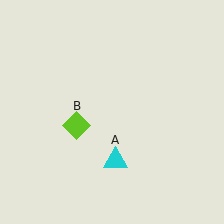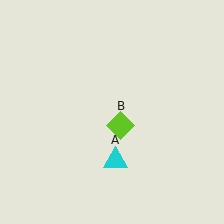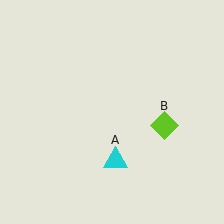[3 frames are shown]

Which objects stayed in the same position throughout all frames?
Cyan triangle (object A) remained stationary.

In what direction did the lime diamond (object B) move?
The lime diamond (object B) moved right.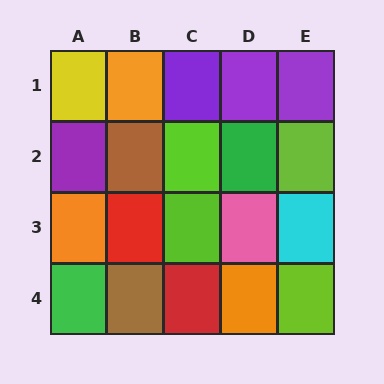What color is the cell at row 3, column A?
Orange.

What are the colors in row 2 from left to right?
Purple, brown, lime, green, lime.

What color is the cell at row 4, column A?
Green.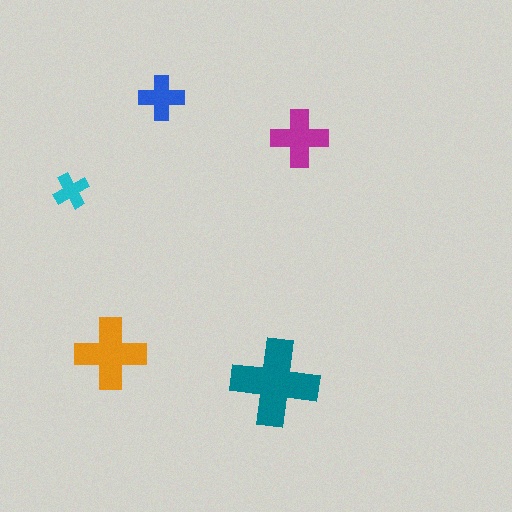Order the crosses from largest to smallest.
the teal one, the orange one, the magenta one, the blue one, the cyan one.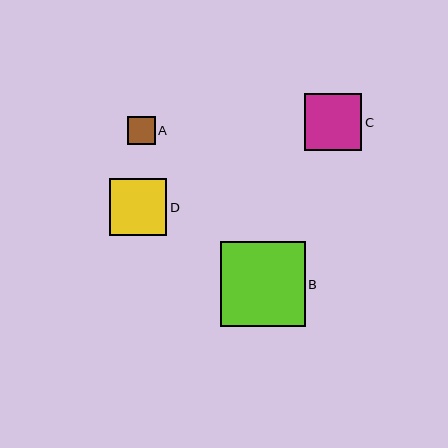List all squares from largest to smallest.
From largest to smallest: B, C, D, A.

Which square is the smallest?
Square A is the smallest with a size of approximately 28 pixels.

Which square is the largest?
Square B is the largest with a size of approximately 85 pixels.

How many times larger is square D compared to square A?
Square D is approximately 2.0 times the size of square A.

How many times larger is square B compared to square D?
Square B is approximately 1.5 times the size of square D.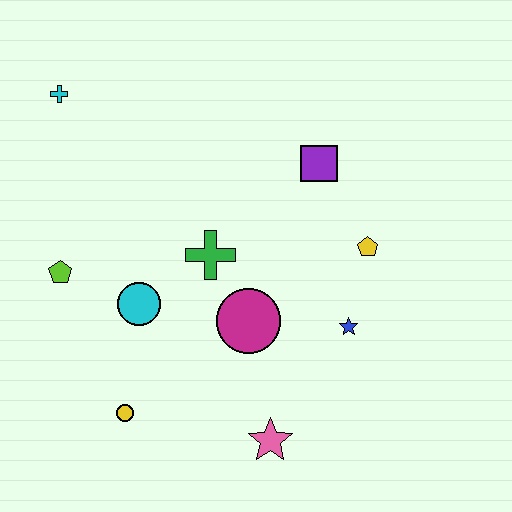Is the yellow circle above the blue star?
No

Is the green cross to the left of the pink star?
Yes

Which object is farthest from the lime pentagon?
The yellow pentagon is farthest from the lime pentagon.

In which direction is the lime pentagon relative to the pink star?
The lime pentagon is to the left of the pink star.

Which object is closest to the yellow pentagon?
The blue star is closest to the yellow pentagon.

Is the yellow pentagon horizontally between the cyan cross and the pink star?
No